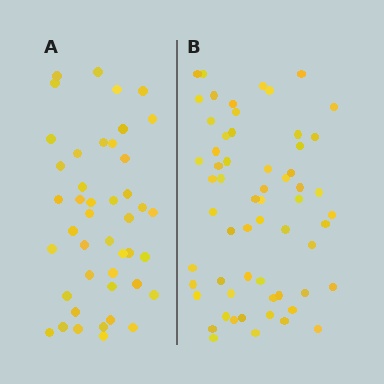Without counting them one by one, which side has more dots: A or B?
Region B (the right region) has more dots.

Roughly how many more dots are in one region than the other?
Region B has approximately 15 more dots than region A.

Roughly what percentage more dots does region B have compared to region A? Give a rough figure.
About 35% more.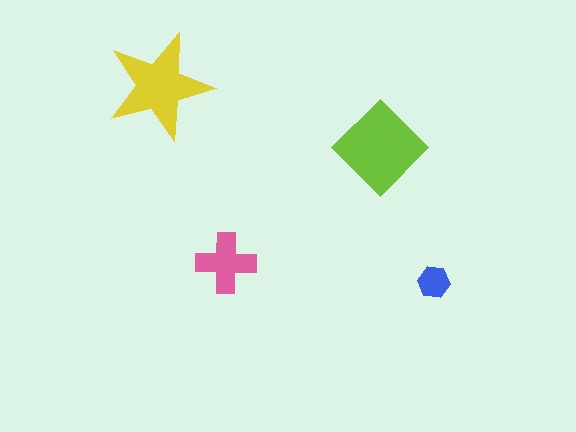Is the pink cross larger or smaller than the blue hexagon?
Larger.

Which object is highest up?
The yellow star is topmost.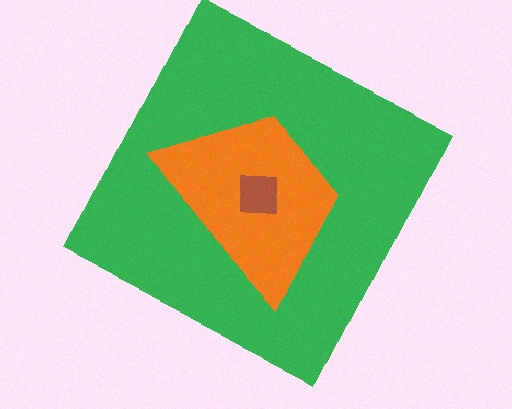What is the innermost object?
The brown square.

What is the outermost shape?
The green square.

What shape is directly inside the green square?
The orange trapezoid.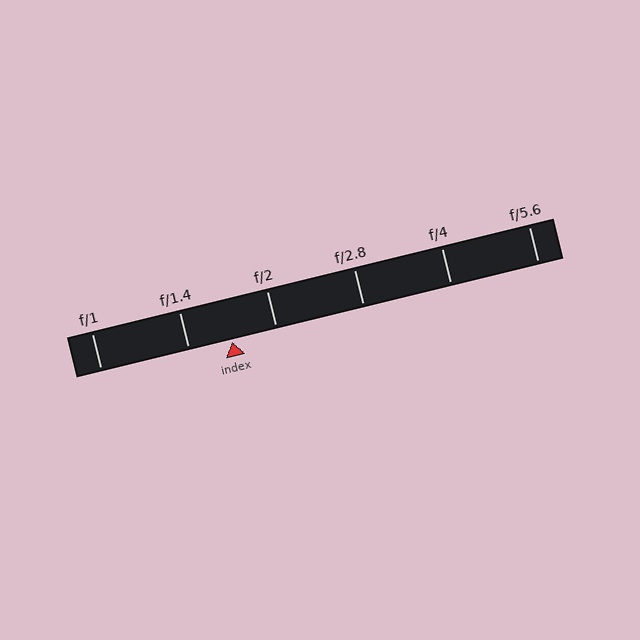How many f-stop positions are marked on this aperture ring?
There are 6 f-stop positions marked.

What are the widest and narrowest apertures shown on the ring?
The widest aperture shown is f/1 and the narrowest is f/5.6.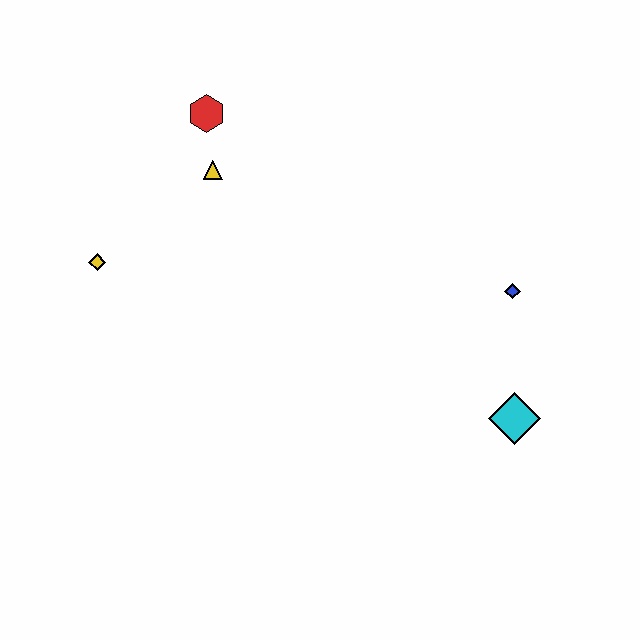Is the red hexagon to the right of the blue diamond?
No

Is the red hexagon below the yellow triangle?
No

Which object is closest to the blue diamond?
The cyan diamond is closest to the blue diamond.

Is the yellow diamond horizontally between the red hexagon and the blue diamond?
No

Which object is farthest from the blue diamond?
The yellow diamond is farthest from the blue diamond.